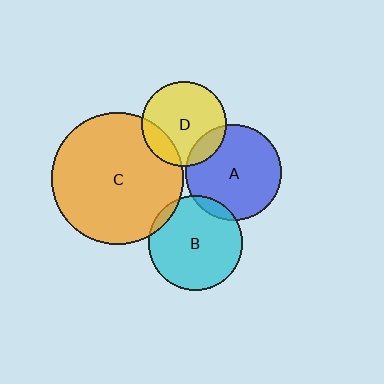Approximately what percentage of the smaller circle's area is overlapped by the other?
Approximately 15%.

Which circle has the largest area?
Circle C (orange).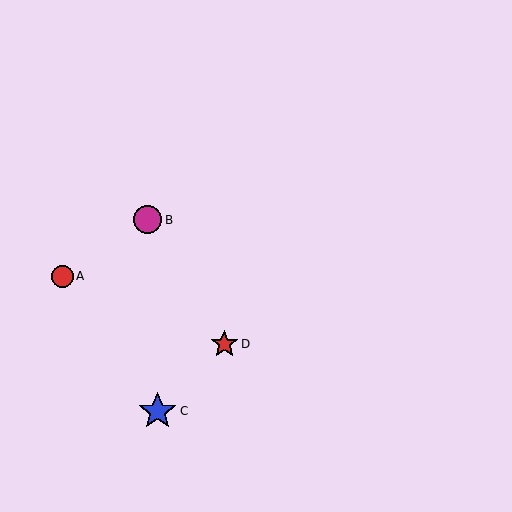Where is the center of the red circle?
The center of the red circle is at (62, 276).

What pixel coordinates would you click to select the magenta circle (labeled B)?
Click at (148, 220) to select the magenta circle B.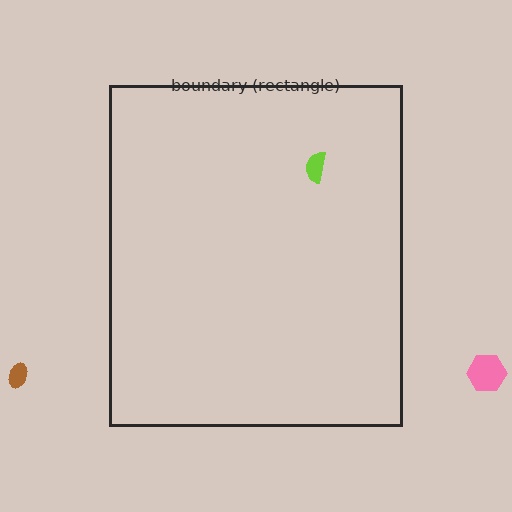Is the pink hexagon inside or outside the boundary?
Outside.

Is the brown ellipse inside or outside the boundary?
Outside.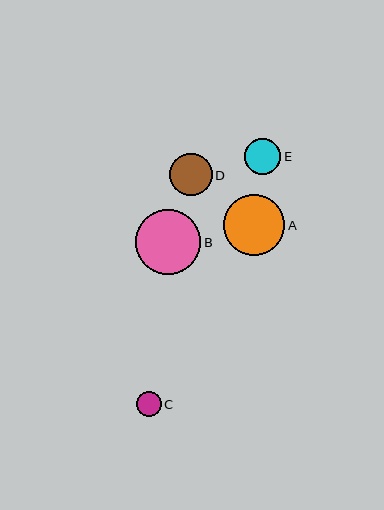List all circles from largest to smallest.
From largest to smallest: B, A, D, E, C.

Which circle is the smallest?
Circle C is the smallest with a size of approximately 25 pixels.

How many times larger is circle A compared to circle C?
Circle A is approximately 2.4 times the size of circle C.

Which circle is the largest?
Circle B is the largest with a size of approximately 65 pixels.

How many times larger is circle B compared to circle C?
Circle B is approximately 2.6 times the size of circle C.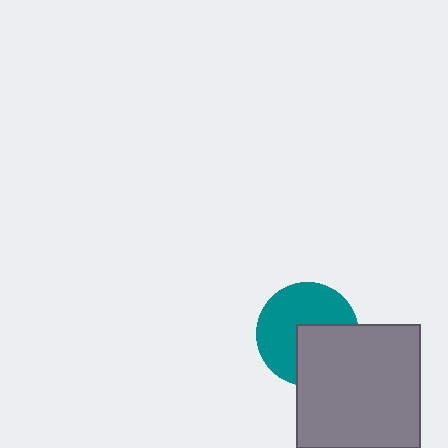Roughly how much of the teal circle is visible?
About half of it is visible (roughly 60%).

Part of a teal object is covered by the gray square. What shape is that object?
It is a circle.